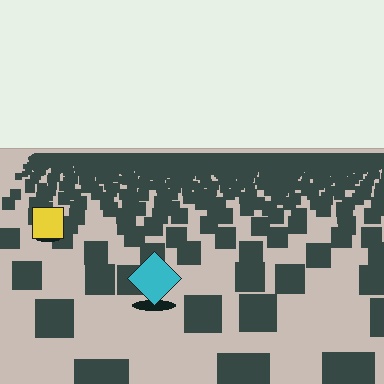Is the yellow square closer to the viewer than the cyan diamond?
No. The cyan diamond is closer — you can tell from the texture gradient: the ground texture is coarser near it.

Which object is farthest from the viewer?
The yellow square is farthest from the viewer. It appears smaller and the ground texture around it is denser.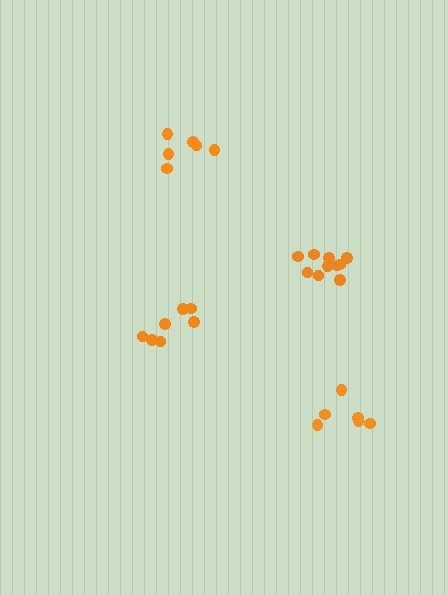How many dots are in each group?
Group 1: 6 dots, Group 2: 7 dots, Group 3: 6 dots, Group 4: 10 dots (29 total).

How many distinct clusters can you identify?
There are 4 distinct clusters.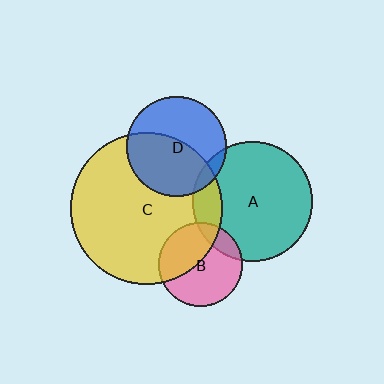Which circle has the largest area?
Circle C (yellow).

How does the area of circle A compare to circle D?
Approximately 1.5 times.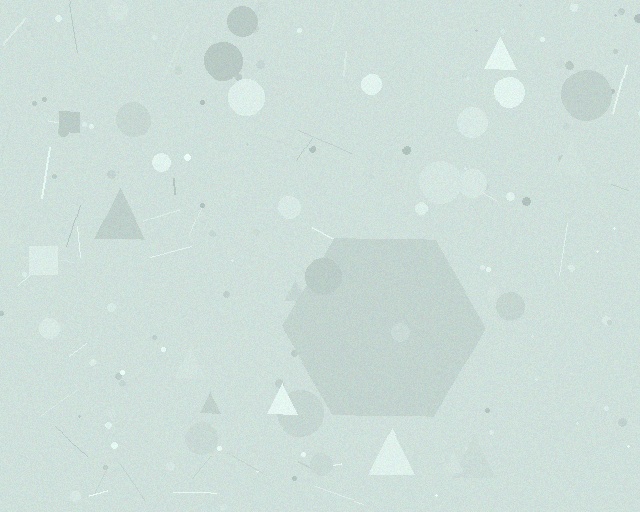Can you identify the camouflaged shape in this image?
The camouflaged shape is a hexagon.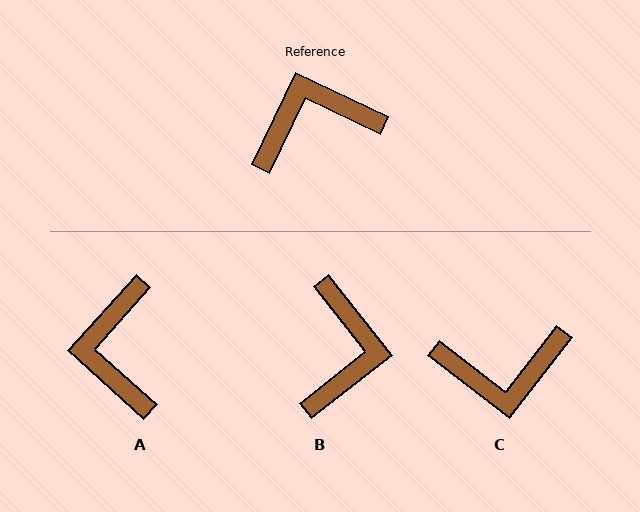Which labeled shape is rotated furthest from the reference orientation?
C, about 168 degrees away.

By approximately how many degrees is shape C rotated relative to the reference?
Approximately 168 degrees counter-clockwise.